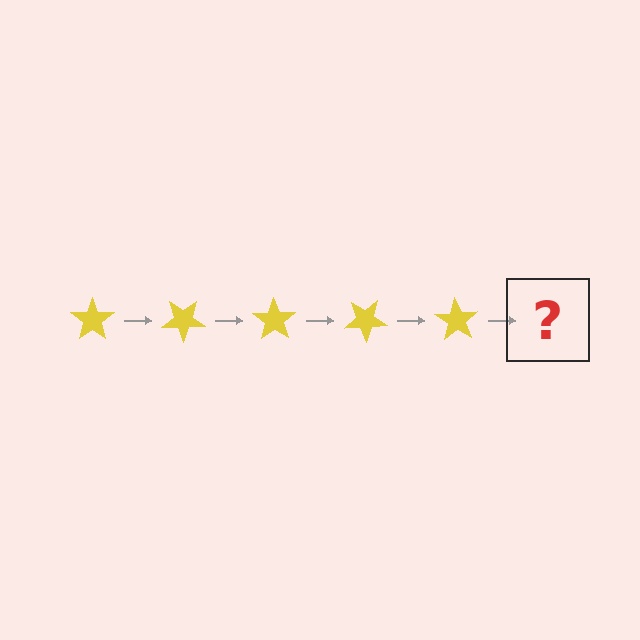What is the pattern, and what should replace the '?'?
The pattern is that the star rotates 35 degrees each step. The '?' should be a yellow star rotated 175 degrees.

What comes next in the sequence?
The next element should be a yellow star rotated 175 degrees.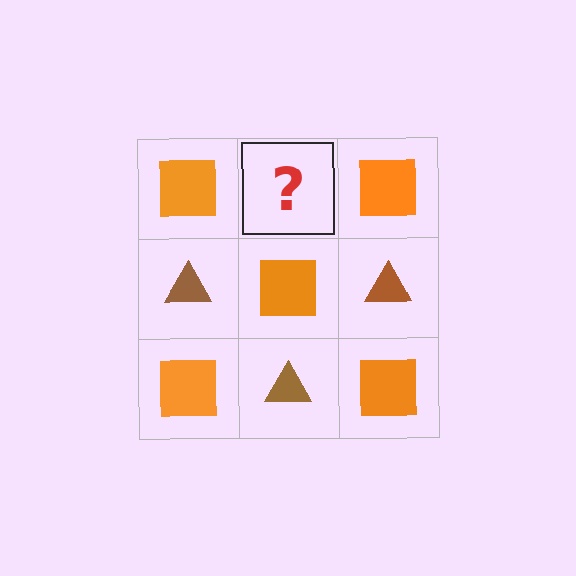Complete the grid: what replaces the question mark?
The question mark should be replaced with a brown triangle.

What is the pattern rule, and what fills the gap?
The rule is that it alternates orange square and brown triangle in a checkerboard pattern. The gap should be filled with a brown triangle.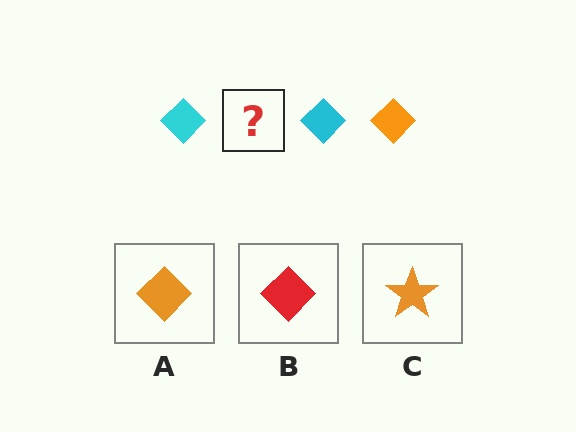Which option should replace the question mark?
Option A.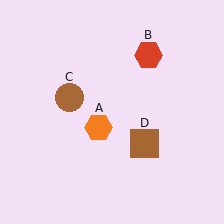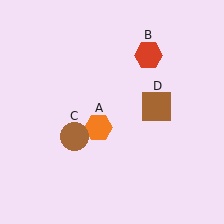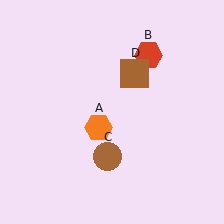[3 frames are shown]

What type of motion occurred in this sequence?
The brown circle (object C), brown square (object D) rotated counterclockwise around the center of the scene.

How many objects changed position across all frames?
2 objects changed position: brown circle (object C), brown square (object D).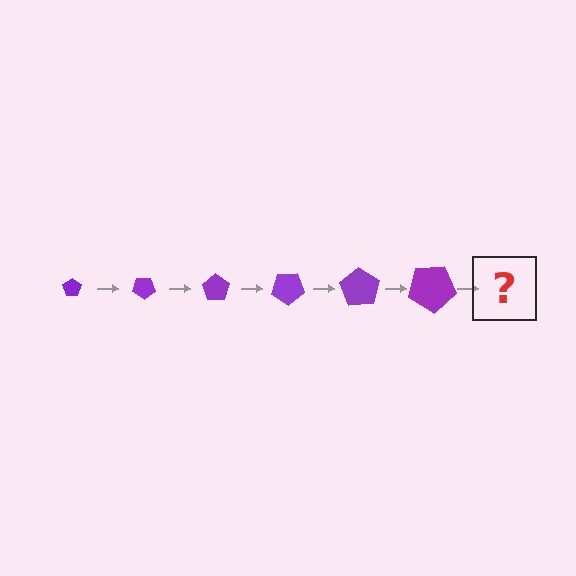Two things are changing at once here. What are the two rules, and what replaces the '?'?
The two rules are that the pentagon grows larger each step and it rotates 35 degrees each step. The '?' should be a pentagon, larger than the previous one and rotated 210 degrees from the start.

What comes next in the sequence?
The next element should be a pentagon, larger than the previous one and rotated 210 degrees from the start.